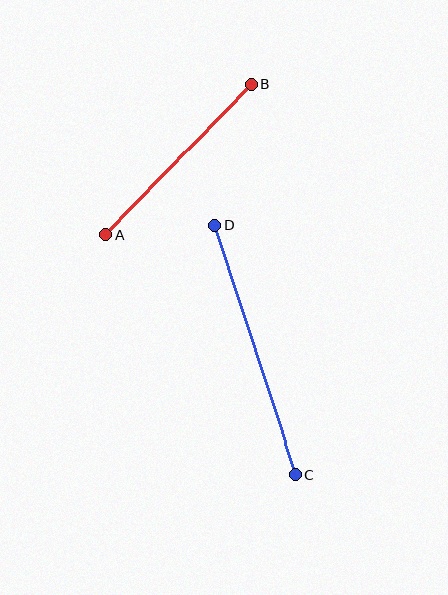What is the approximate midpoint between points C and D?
The midpoint is at approximately (256, 350) pixels.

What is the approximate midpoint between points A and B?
The midpoint is at approximately (178, 159) pixels.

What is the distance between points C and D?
The distance is approximately 263 pixels.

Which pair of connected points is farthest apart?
Points C and D are farthest apart.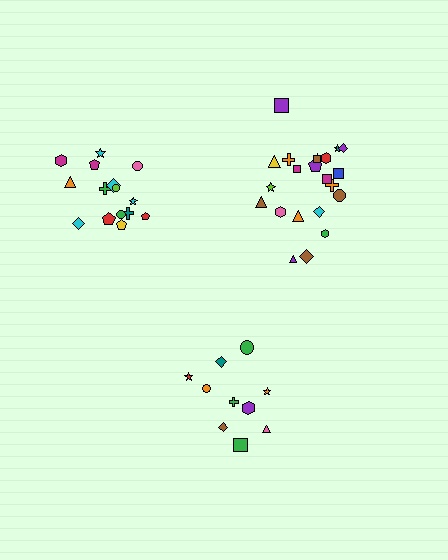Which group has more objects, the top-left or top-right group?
The top-right group.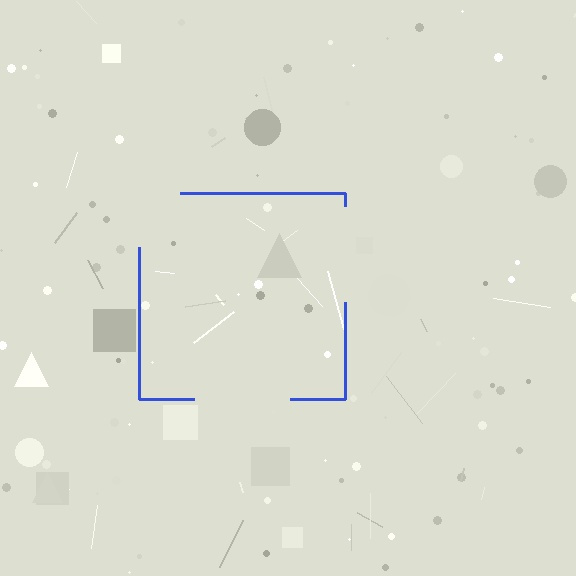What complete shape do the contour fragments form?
The contour fragments form a square.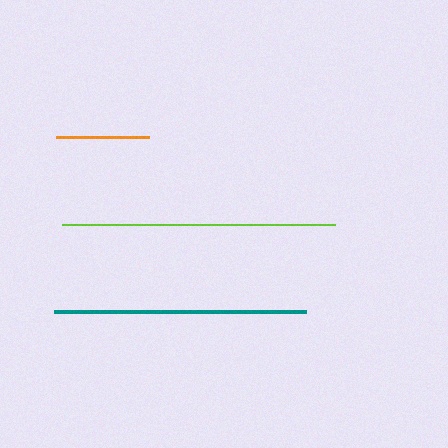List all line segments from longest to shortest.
From longest to shortest: lime, teal, orange.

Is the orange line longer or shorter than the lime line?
The lime line is longer than the orange line.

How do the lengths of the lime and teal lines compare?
The lime and teal lines are approximately the same length.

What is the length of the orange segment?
The orange segment is approximately 93 pixels long.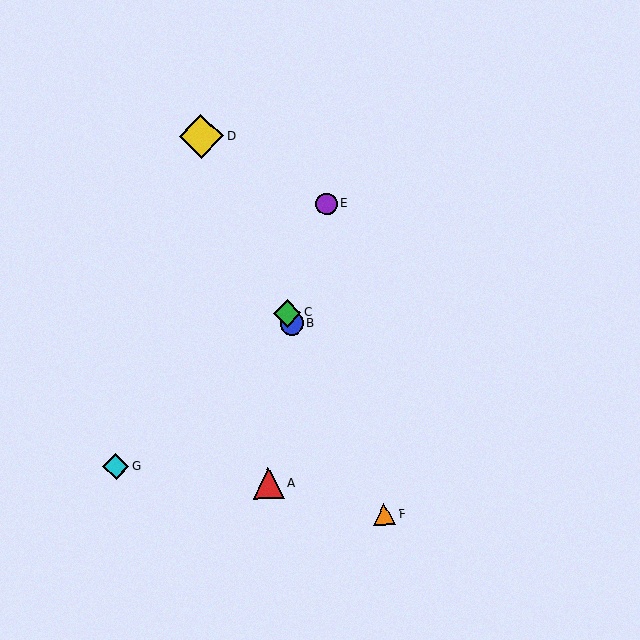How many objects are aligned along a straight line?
4 objects (B, C, D, F) are aligned along a straight line.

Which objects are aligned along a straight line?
Objects B, C, D, F are aligned along a straight line.